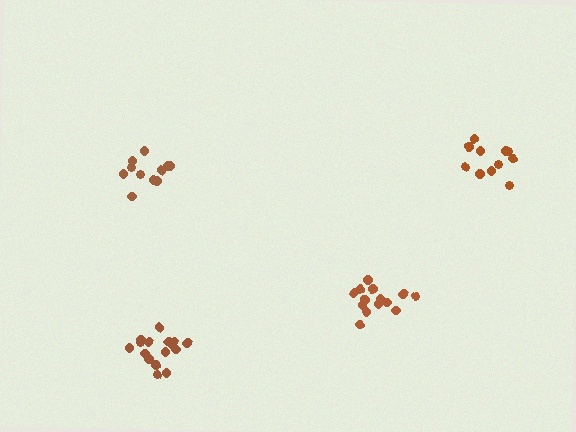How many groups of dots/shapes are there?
There are 4 groups.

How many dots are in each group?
Group 1: 11 dots, Group 2: 14 dots, Group 3: 11 dots, Group 4: 16 dots (52 total).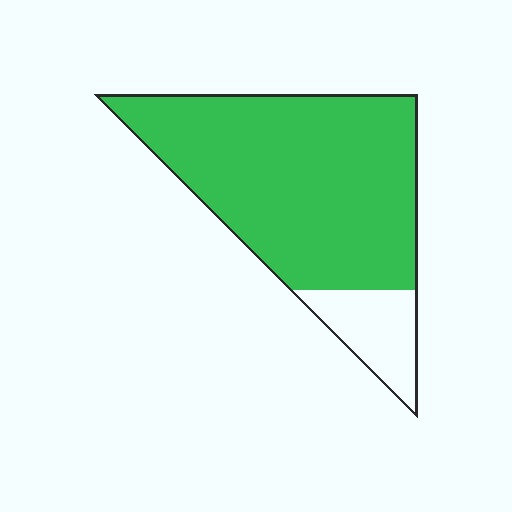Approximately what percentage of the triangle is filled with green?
Approximately 85%.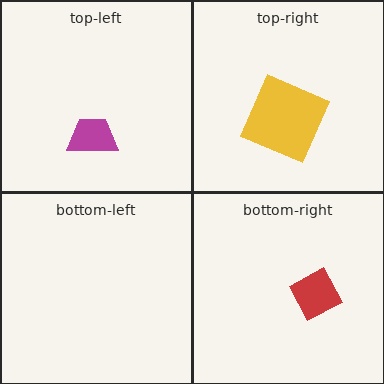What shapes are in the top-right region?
The yellow square.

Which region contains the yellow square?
The top-right region.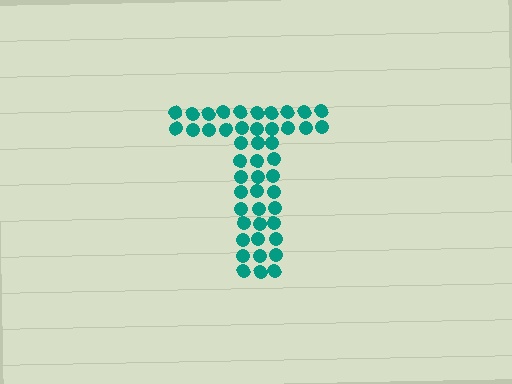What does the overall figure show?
The overall figure shows the letter T.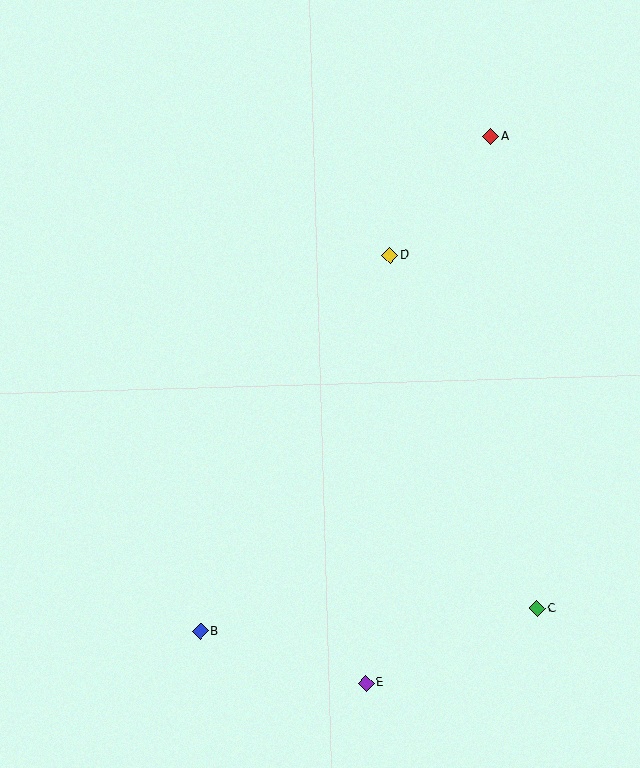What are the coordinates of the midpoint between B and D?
The midpoint between B and D is at (295, 443).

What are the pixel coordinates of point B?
Point B is at (200, 631).